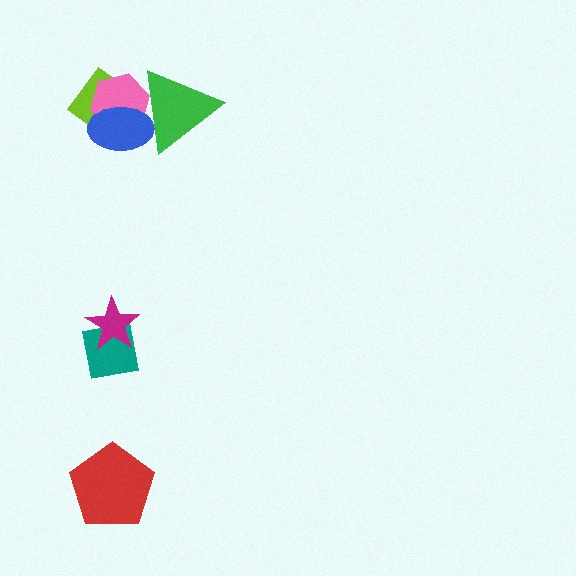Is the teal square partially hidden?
Yes, it is partially covered by another shape.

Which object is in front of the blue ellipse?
The green triangle is in front of the blue ellipse.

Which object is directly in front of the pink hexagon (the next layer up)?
The blue ellipse is directly in front of the pink hexagon.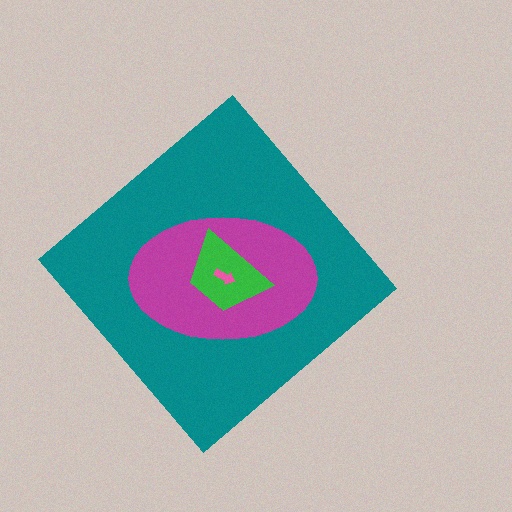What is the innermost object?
The pink arrow.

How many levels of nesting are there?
4.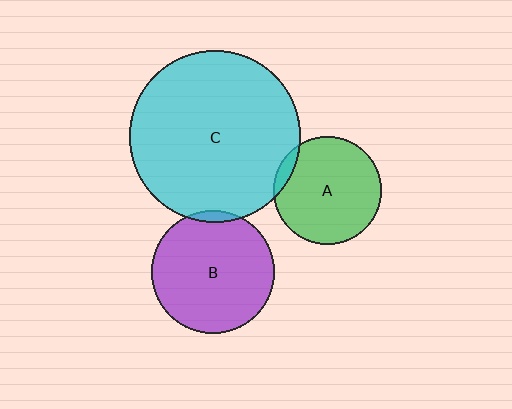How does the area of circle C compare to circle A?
Approximately 2.5 times.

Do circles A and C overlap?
Yes.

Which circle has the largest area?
Circle C (cyan).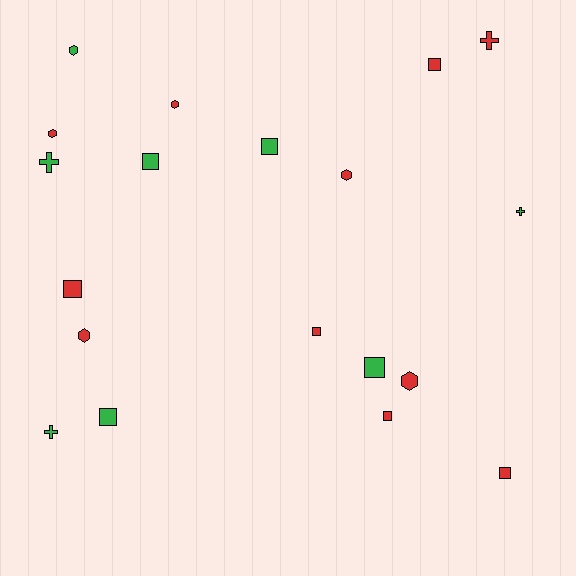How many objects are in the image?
There are 19 objects.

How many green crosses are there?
There are 3 green crosses.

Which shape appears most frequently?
Square, with 9 objects.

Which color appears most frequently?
Red, with 11 objects.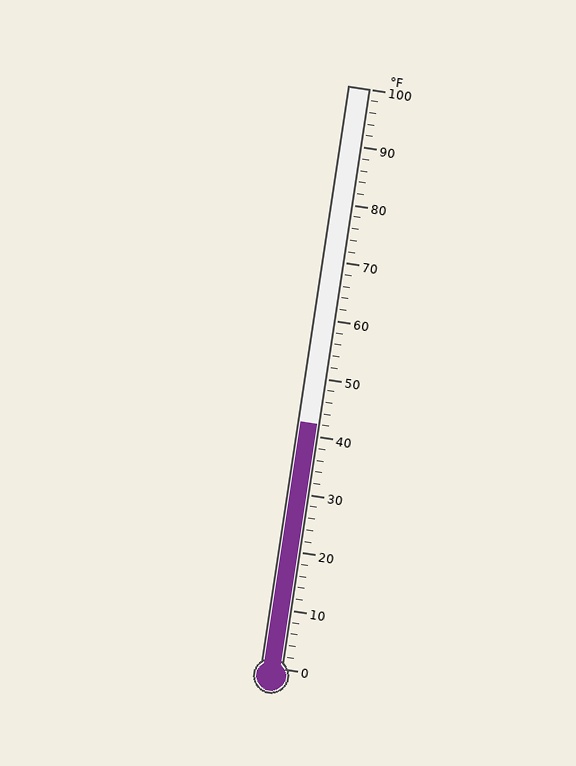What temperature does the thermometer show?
The thermometer shows approximately 42°F.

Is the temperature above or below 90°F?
The temperature is below 90°F.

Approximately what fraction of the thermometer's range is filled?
The thermometer is filled to approximately 40% of its range.